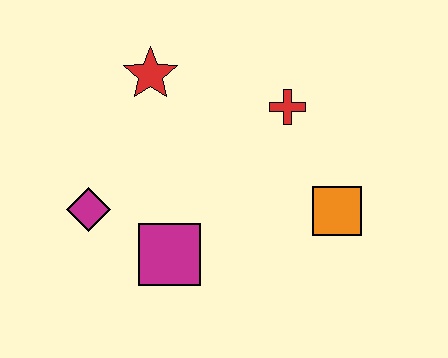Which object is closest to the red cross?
The orange square is closest to the red cross.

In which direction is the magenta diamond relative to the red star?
The magenta diamond is below the red star.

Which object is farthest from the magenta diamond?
The orange square is farthest from the magenta diamond.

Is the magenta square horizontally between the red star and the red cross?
Yes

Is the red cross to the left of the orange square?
Yes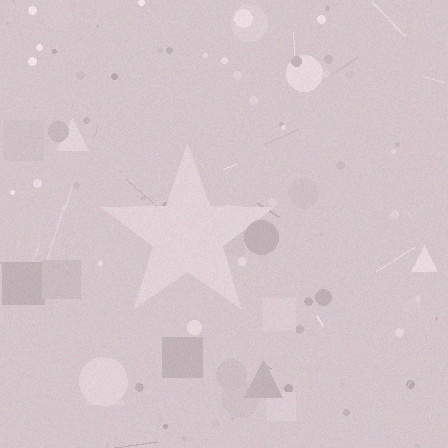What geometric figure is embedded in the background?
A star is embedded in the background.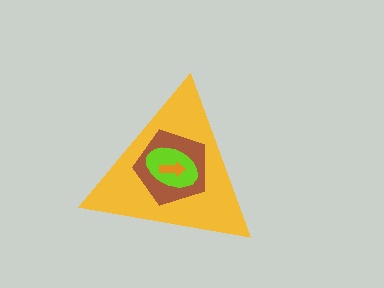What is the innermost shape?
The orange arrow.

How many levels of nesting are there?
4.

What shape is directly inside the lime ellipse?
The orange arrow.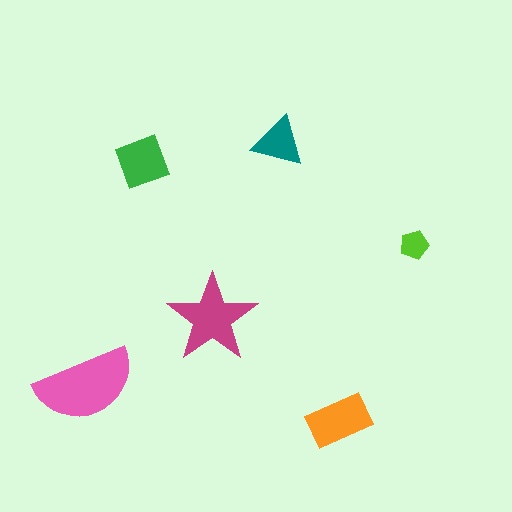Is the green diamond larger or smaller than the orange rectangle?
Smaller.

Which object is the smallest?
The lime pentagon.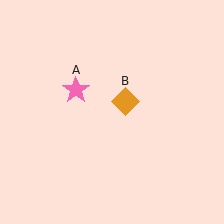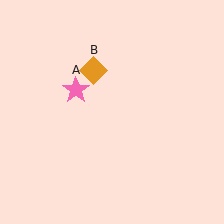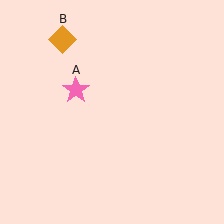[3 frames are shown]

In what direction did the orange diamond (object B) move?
The orange diamond (object B) moved up and to the left.